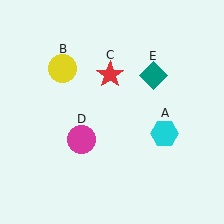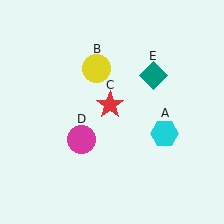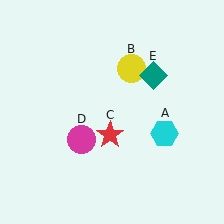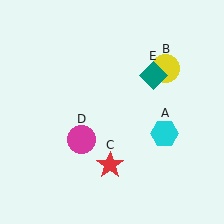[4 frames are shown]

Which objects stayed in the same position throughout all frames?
Cyan hexagon (object A) and magenta circle (object D) and teal diamond (object E) remained stationary.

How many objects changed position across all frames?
2 objects changed position: yellow circle (object B), red star (object C).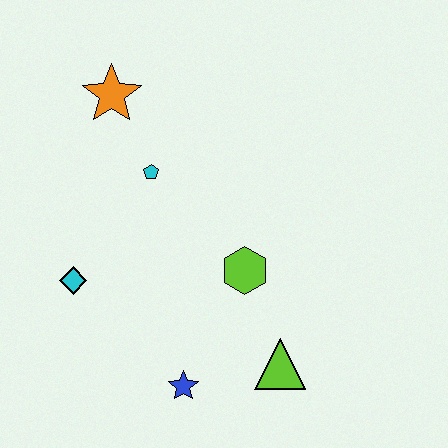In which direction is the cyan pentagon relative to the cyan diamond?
The cyan pentagon is above the cyan diamond.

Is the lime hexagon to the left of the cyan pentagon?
No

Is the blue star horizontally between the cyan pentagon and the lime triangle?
Yes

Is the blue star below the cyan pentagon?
Yes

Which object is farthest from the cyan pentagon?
The lime triangle is farthest from the cyan pentagon.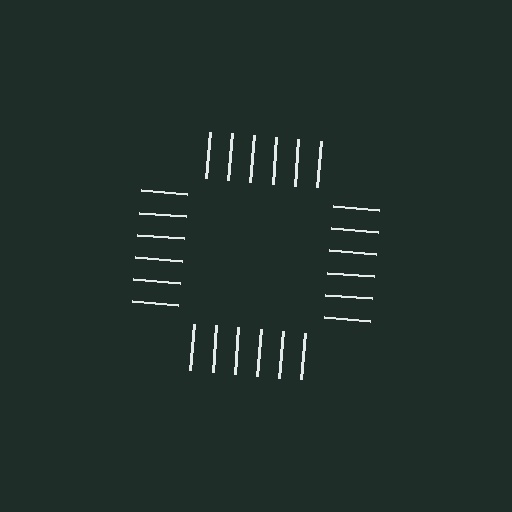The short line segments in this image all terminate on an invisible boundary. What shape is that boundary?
An illusory square — the line segments terminate on its edges but no continuous stroke is drawn.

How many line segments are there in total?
24 — 6 along each of the 4 edges.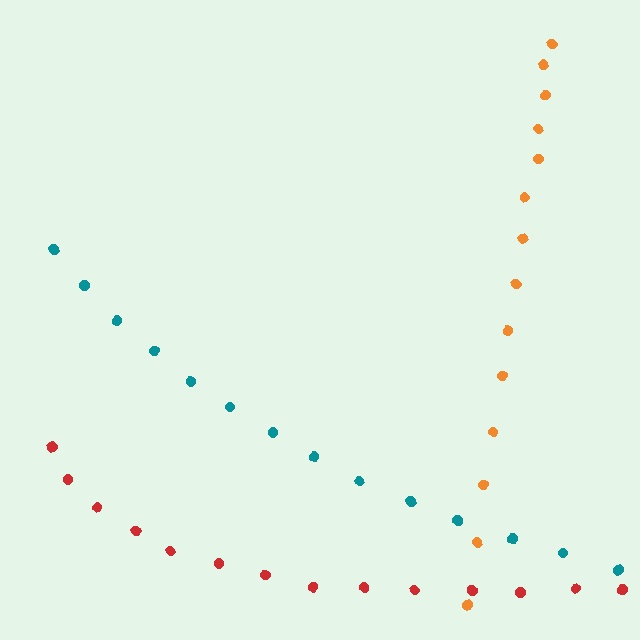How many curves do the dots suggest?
There are 3 distinct paths.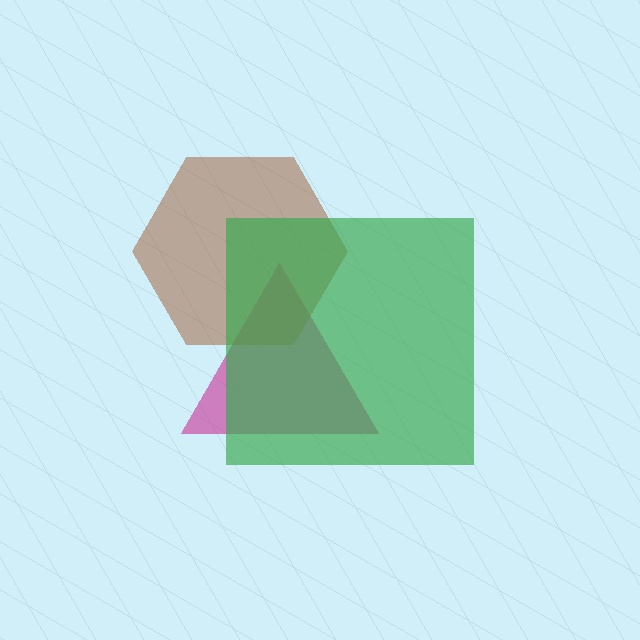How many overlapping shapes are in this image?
There are 3 overlapping shapes in the image.